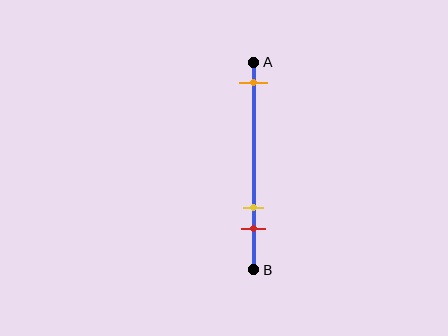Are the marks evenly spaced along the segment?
No, the marks are not evenly spaced.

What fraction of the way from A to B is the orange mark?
The orange mark is approximately 10% (0.1) of the way from A to B.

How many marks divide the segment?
There are 3 marks dividing the segment.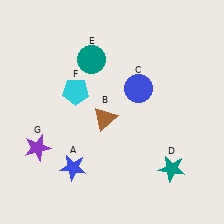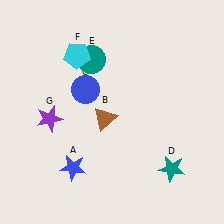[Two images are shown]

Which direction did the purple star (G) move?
The purple star (G) moved up.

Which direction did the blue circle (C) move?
The blue circle (C) moved left.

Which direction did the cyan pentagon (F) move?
The cyan pentagon (F) moved up.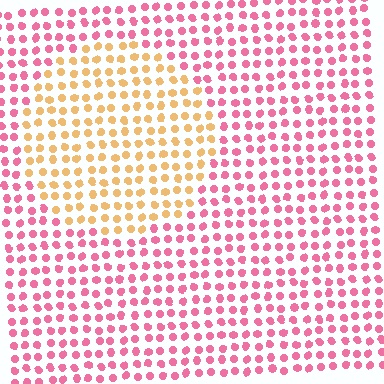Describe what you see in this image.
The image is filled with small pink elements in a uniform arrangement. A circle-shaped region is visible where the elements are tinted to a slightly different hue, forming a subtle color boundary.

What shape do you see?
I see a circle.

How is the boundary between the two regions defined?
The boundary is defined purely by a slight shift in hue (about 59 degrees). Spacing, size, and orientation are identical on both sides.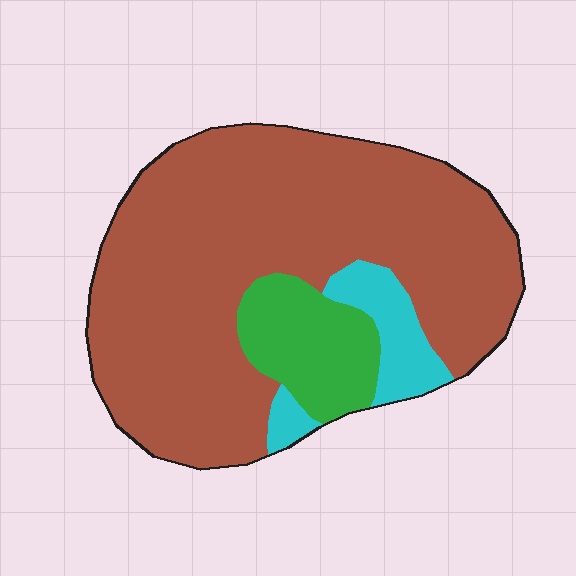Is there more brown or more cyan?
Brown.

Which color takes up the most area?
Brown, at roughly 80%.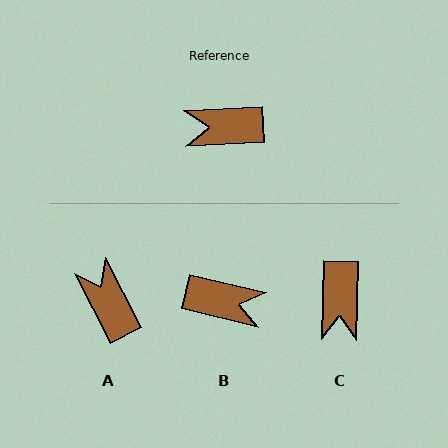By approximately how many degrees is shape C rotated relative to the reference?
Approximately 86 degrees counter-clockwise.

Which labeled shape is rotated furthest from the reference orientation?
B, about 164 degrees away.